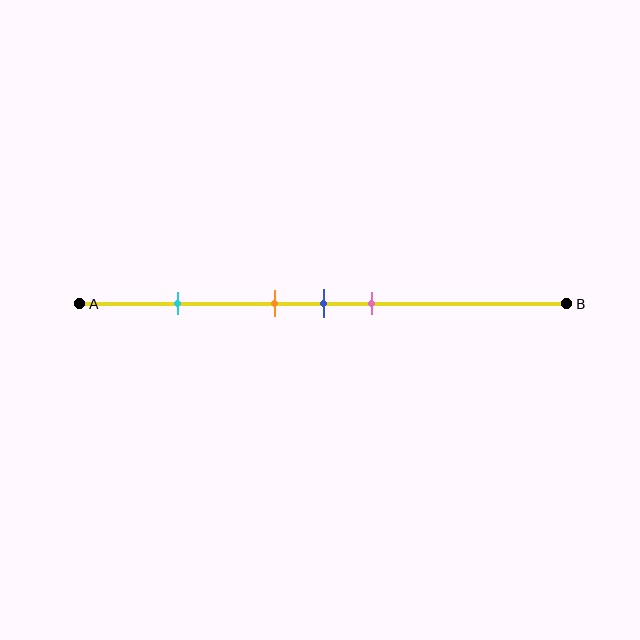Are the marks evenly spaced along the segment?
No, the marks are not evenly spaced.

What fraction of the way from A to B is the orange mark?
The orange mark is approximately 40% (0.4) of the way from A to B.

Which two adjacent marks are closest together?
The orange and blue marks are the closest adjacent pair.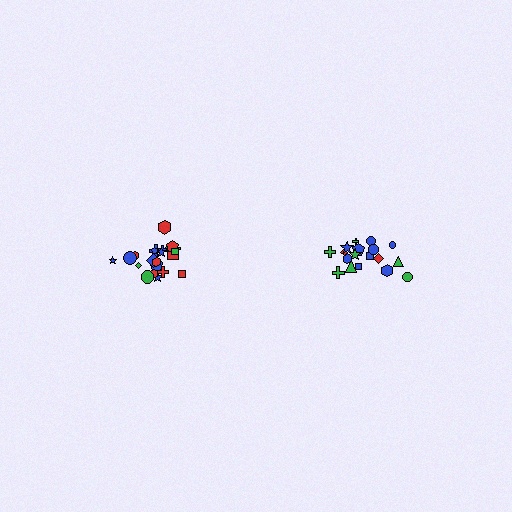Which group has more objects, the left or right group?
The left group.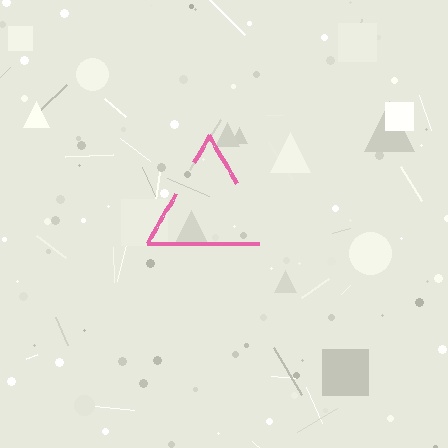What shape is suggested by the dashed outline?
The dashed outline suggests a triangle.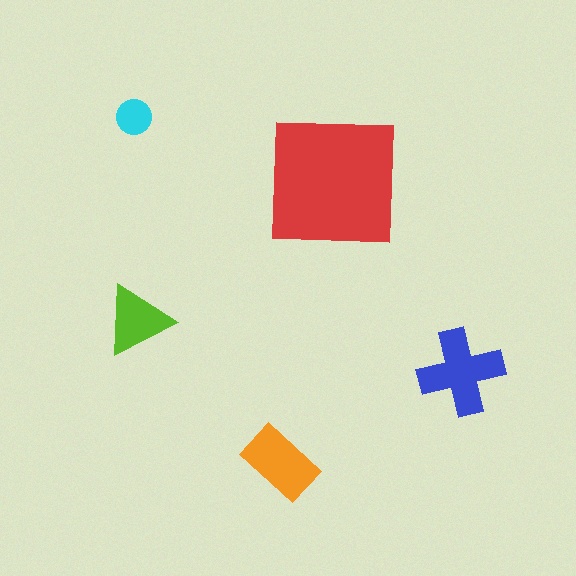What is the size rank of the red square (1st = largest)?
1st.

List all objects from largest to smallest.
The red square, the blue cross, the orange rectangle, the lime triangle, the cyan circle.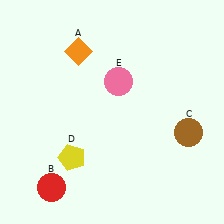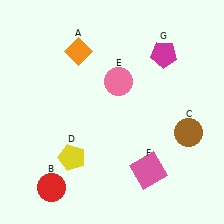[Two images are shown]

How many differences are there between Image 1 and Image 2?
There are 2 differences between the two images.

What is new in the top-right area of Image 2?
A magenta pentagon (G) was added in the top-right area of Image 2.